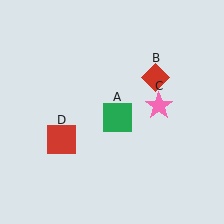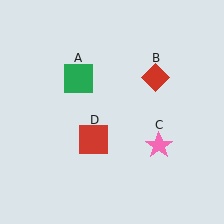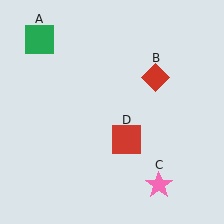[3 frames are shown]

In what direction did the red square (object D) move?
The red square (object D) moved right.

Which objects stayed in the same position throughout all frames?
Red diamond (object B) remained stationary.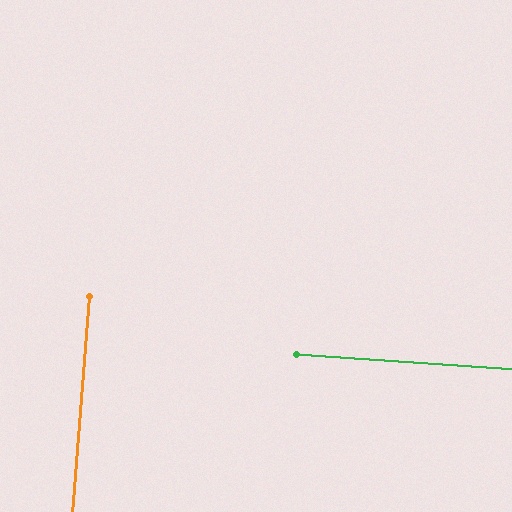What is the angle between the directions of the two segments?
Approximately 89 degrees.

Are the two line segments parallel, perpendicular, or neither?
Perpendicular — they meet at approximately 89°.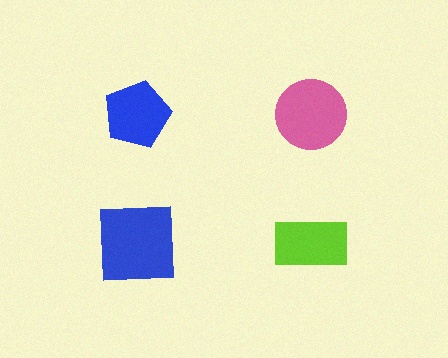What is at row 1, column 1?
A blue pentagon.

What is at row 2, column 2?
A lime rectangle.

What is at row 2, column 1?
A blue square.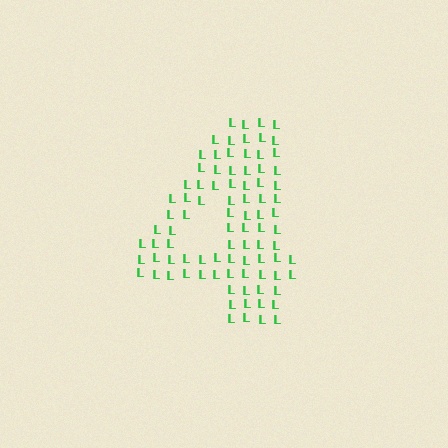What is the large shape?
The large shape is the digit 4.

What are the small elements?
The small elements are letter L's.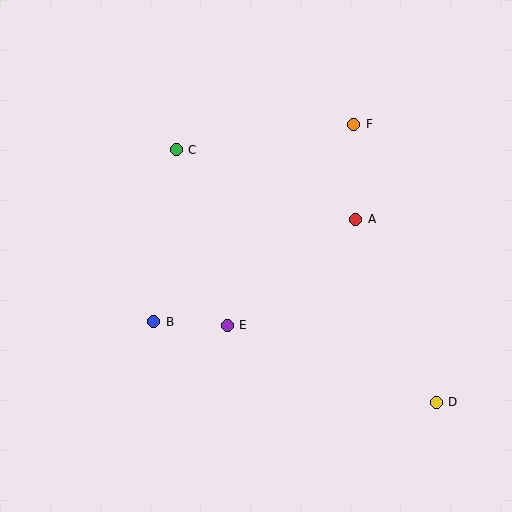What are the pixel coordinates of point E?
Point E is at (227, 325).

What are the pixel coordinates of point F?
Point F is at (354, 124).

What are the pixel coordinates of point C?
Point C is at (176, 150).